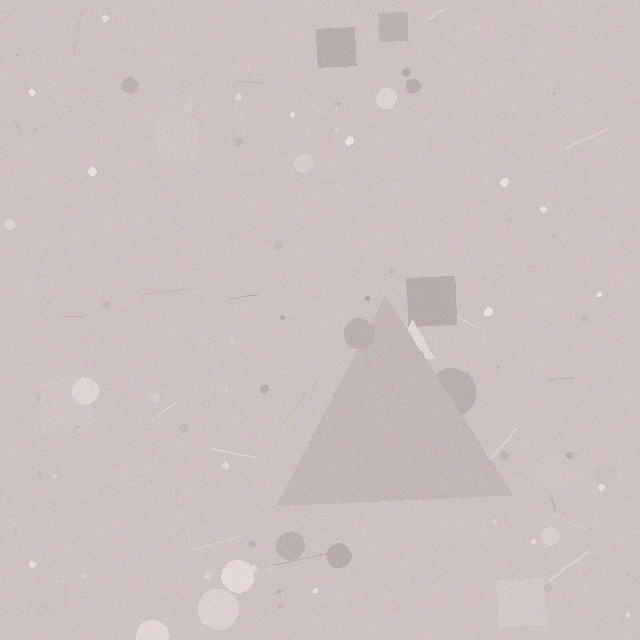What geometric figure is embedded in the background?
A triangle is embedded in the background.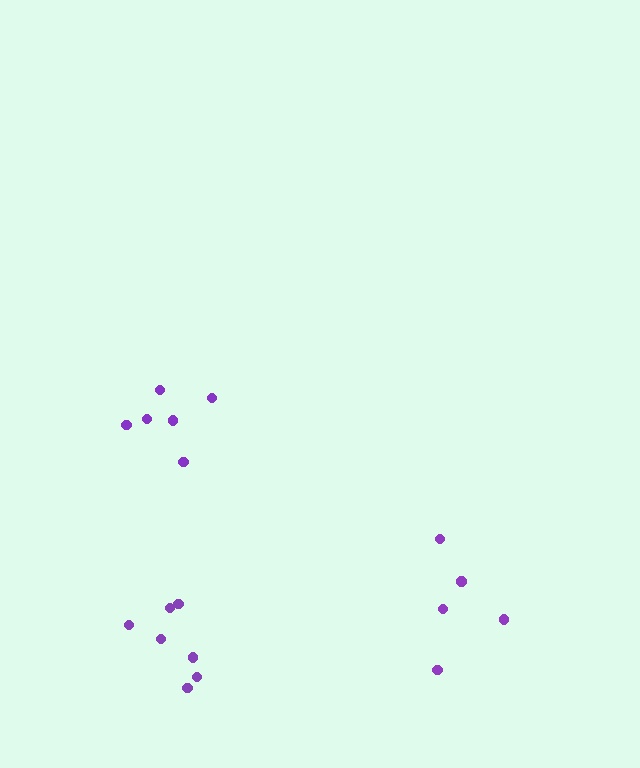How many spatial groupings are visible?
There are 3 spatial groupings.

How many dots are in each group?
Group 1: 6 dots, Group 2: 7 dots, Group 3: 5 dots (18 total).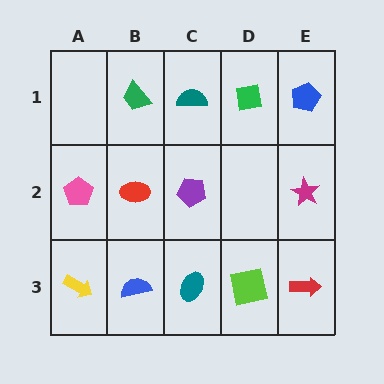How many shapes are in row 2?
4 shapes.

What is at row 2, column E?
A magenta star.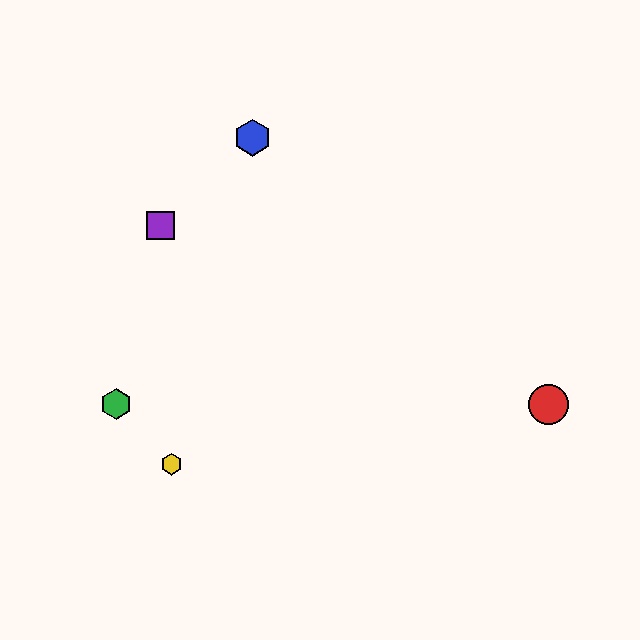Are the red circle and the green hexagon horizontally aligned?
Yes, both are at y≈404.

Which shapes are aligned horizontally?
The red circle, the green hexagon are aligned horizontally.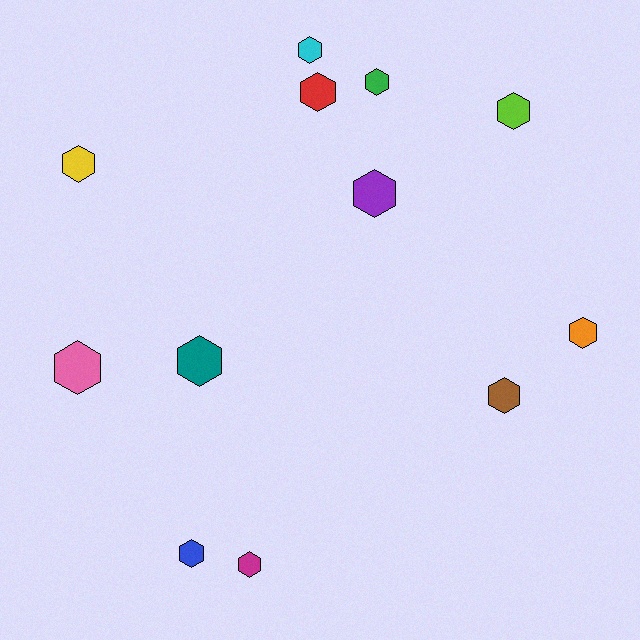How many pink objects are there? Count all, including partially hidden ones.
There is 1 pink object.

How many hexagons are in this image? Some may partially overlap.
There are 12 hexagons.